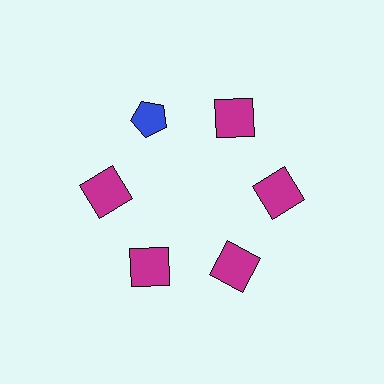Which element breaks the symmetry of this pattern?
The blue pentagon at roughly the 11 o'clock position breaks the symmetry. All other shapes are magenta squares.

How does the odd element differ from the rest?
It differs in both color (blue instead of magenta) and shape (pentagon instead of square).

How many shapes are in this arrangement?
There are 6 shapes arranged in a ring pattern.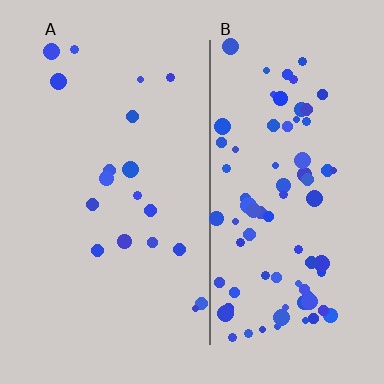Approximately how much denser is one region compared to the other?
Approximately 4.3× — region B over region A.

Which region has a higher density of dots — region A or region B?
B (the right).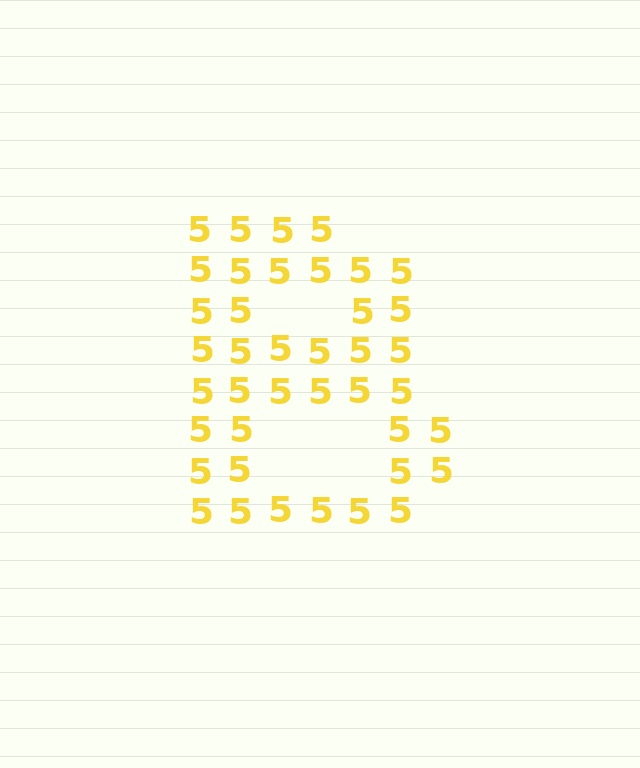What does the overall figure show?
The overall figure shows the letter B.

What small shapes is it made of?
It is made of small digit 5's.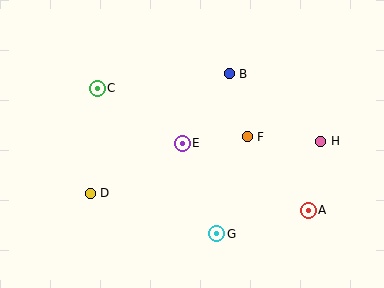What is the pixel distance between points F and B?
The distance between F and B is 66 pixels.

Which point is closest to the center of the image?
Point E at (182, 143) is closest to the center.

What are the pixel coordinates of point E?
Point E is at (182, 143).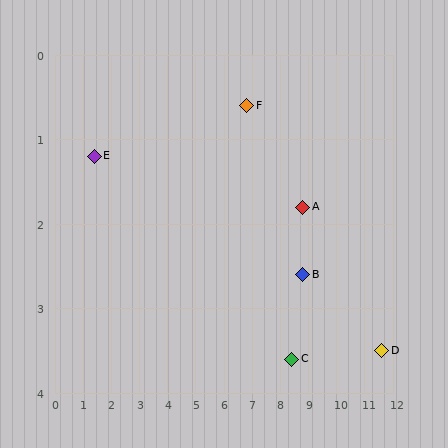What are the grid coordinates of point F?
Point F is at approximately (6.8, 0.6).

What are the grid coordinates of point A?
Point A is at approximately (8.8, 1.8).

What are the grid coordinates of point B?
Point B is at approximately (8.8, 2.6).